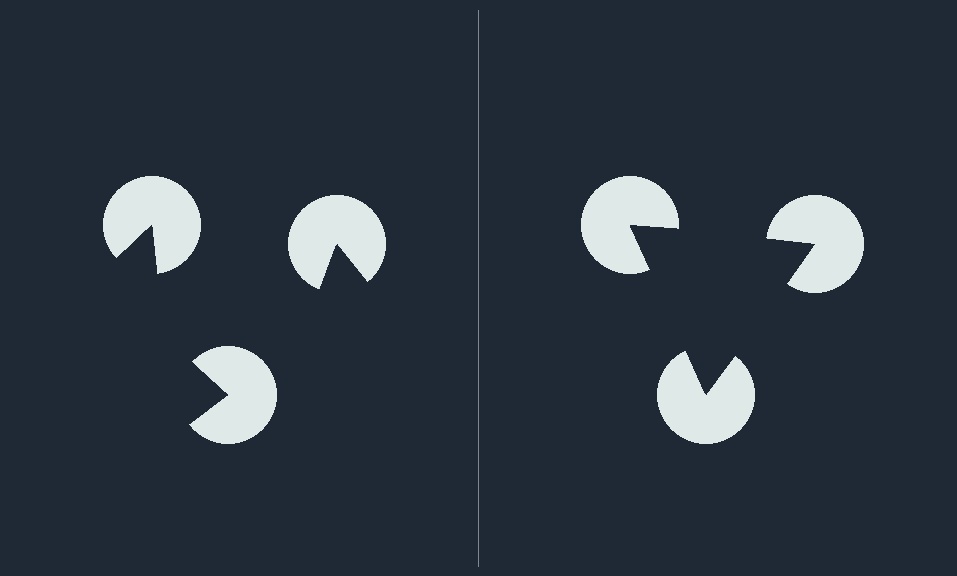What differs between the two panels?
The pac-man discs are positioned identically on both sides; only the wedge orientations differ. On the right they align to a triangle; on the left they are misaligned.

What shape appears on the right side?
An illusory triangle.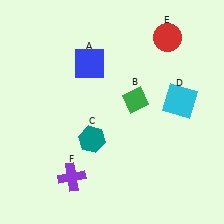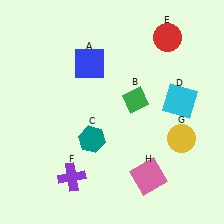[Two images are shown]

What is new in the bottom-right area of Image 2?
A pink square (H) was added in the bottom-right area of Image 2.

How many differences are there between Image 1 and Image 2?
There are 2 differences between the two images.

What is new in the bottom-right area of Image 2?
A yellow circle (G) was added in the bottom-right area of Image 2.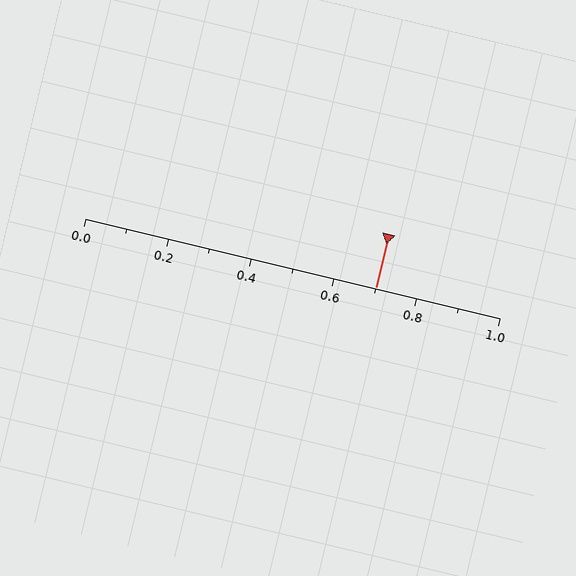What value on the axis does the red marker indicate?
The marker indicates approximately 0.7.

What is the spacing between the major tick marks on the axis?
The major ticks are spaced 0.2 apart.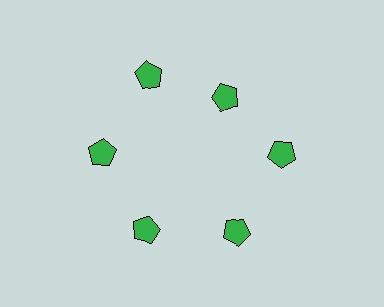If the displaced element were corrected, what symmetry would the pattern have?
It would have 6-fold rotational symmetry — the pattern would map onto itself every 60 degrees.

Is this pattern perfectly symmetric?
No. The 6 green pentagons are arranged in a ring, but one element near the 1 o'clock position is pulled inward toward the center, breaking the 6-fold rotational symmetry.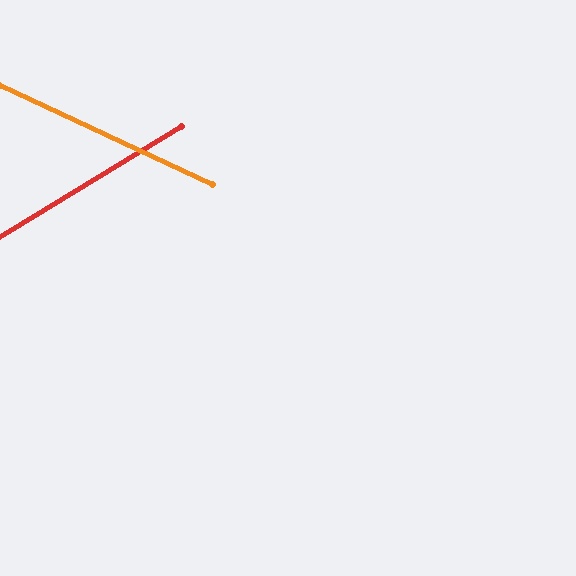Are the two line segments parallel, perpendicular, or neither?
Neither parallel nor perpendicular — they differ by about 56°.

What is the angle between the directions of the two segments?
Approximately 56 degrees.